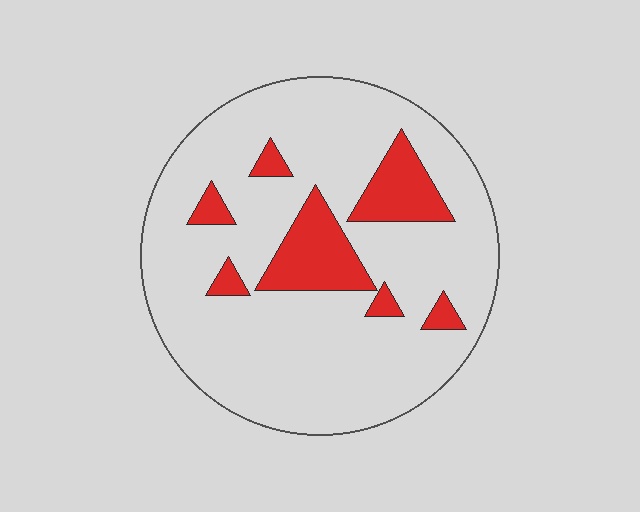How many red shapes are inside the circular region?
7.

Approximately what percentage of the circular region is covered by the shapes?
Approximately 15%.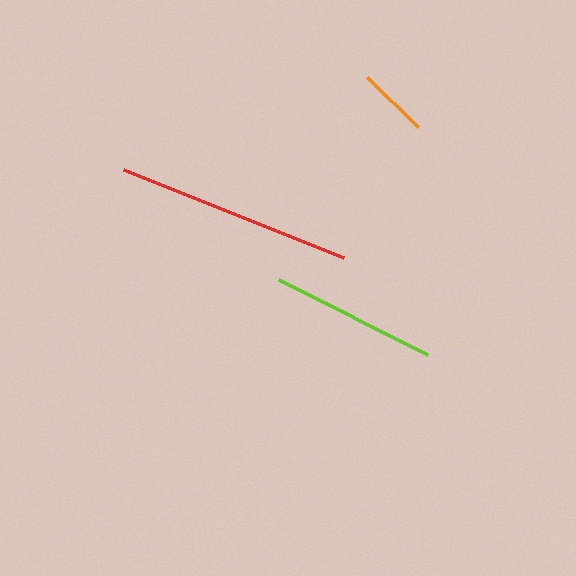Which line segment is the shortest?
The orange line is the shortest at approximately 71 pixels.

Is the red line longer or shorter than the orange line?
The red line is longer than the orange line.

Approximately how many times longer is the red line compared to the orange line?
The red line is approximately 3.3 times the length of the orange line.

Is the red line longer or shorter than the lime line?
The red line is longer than the lime line.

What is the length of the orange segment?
The orange segment is approximately 71 pixels long.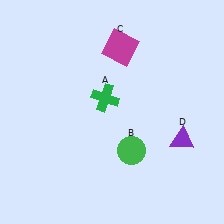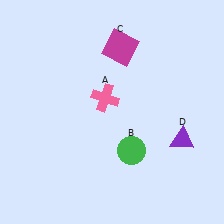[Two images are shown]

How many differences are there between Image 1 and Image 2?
There is 1 difference between the two images.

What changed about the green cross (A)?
In Image 1, A is green. In Image 2, it changed to pink.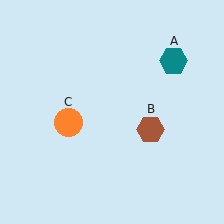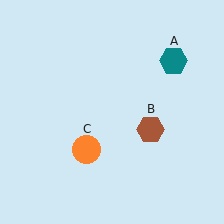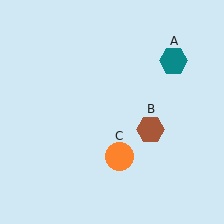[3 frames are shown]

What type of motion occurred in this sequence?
The orange circle (object C) rotated counterclockwise around the center of the scene.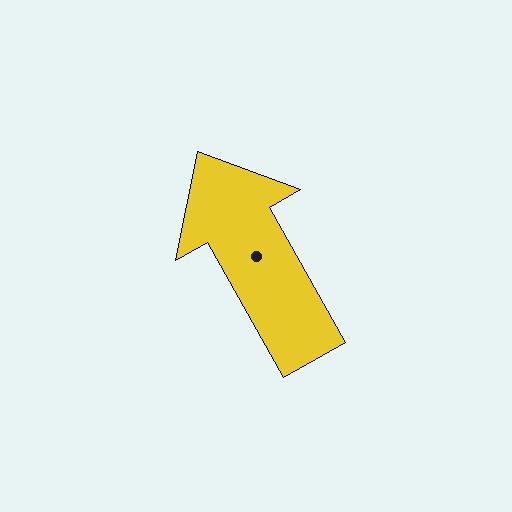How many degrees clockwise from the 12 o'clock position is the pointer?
Approximately 331 degrees.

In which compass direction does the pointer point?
Northwest.